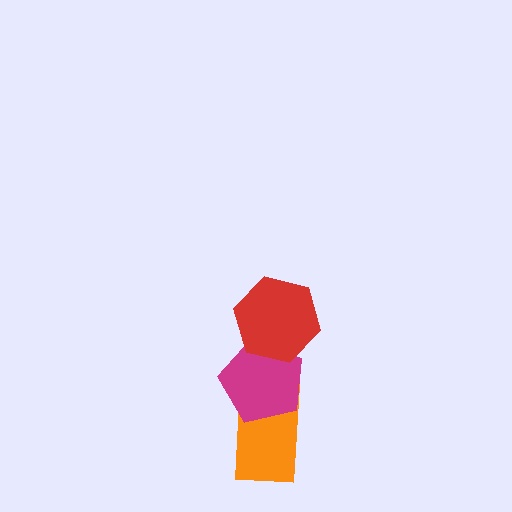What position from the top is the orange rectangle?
The orange rectangle is 3rd from the top.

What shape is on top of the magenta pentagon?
The red hexagon is on top of the magenta pentagon.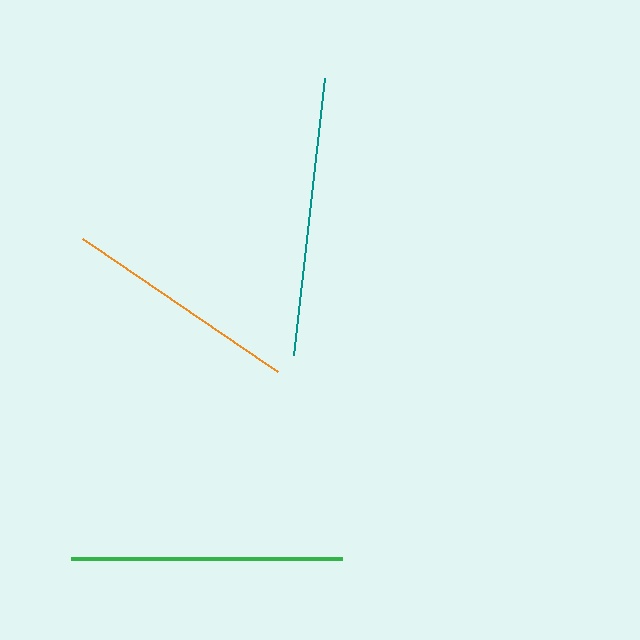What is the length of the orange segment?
The orange segment is approximately 236 pixels long.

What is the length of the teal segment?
The teal segment is approximately 278 pixels long.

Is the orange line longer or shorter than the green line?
The green line is longer than the orange line.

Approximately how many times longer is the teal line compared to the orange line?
The teal line is approximately 1.2 times the length of the orange line.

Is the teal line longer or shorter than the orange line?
The teal line is longer than the orange line.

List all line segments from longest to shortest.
From longest to shortest: teal, green, orange.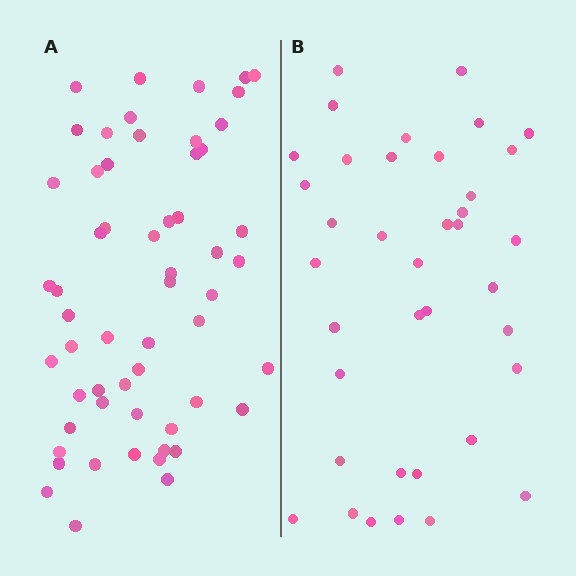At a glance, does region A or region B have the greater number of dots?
Region A (the left region) has more dots.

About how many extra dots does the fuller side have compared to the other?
Region A has approximately 20 more dots than region B.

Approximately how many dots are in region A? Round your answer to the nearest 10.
About 60 dots. (The exact count is 57, which rounds to 60.)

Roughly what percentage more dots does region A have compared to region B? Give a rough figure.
About 50% more.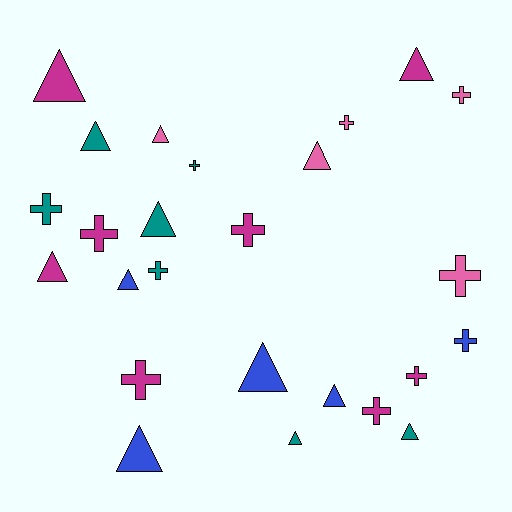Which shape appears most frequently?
Triangle, with 13 objects.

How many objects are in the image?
There are 25 objects.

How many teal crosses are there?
There are 3 teal crosses.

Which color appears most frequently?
Magenta, with 8 objects.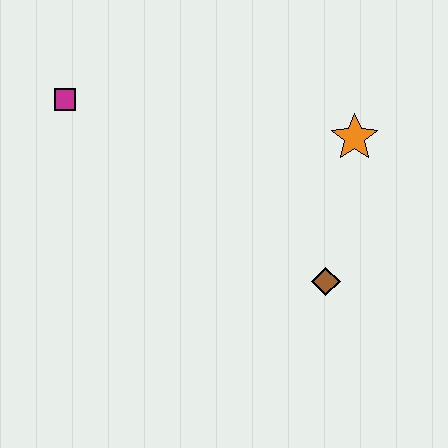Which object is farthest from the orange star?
The magenta square is farthest from the orange star.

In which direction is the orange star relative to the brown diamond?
The orange star is above the brown diamond.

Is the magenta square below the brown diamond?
No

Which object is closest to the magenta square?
The orange star is closest to the magenta square.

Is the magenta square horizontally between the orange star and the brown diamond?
No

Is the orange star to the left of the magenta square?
No